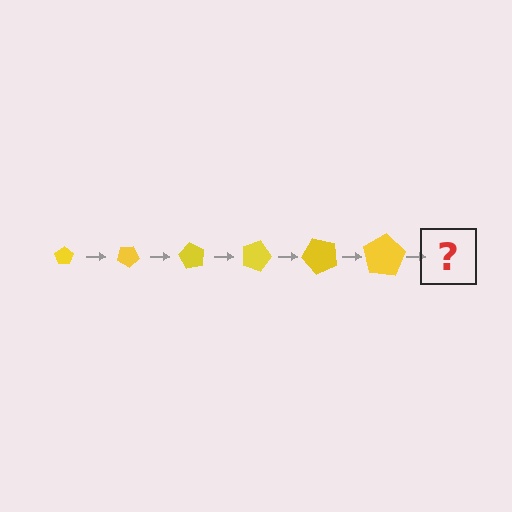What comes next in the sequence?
The next element should be a pentagon, larger than the previous one and rotated 180 degrees from the start.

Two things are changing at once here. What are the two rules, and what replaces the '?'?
The two rules are that the pentagon grows larger each step and it rotates 30 degrees each step. The '?' should be a pentagon, larger than the previous one and rotated 180 degrees from the start.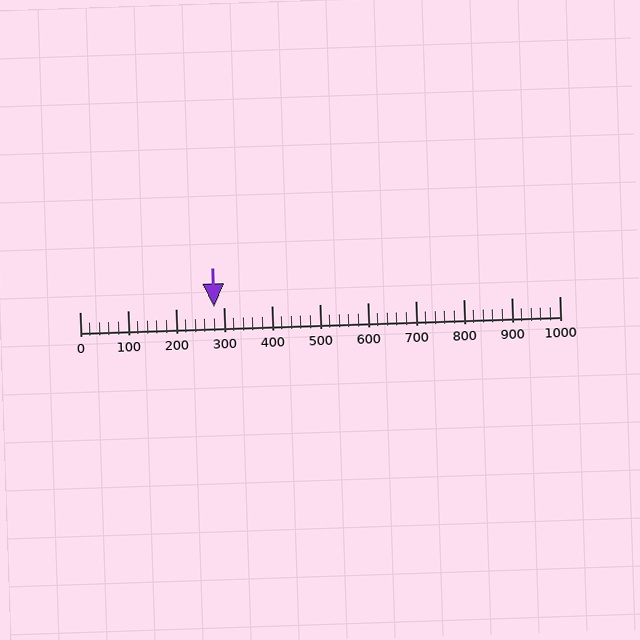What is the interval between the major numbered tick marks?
The major tick marks are spaced 100 units apart.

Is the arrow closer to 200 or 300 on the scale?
The arrow is closer to 300.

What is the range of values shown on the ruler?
The ruler shows values from 0 to 1000.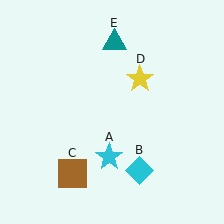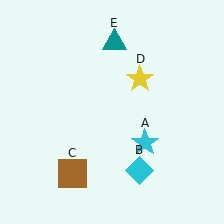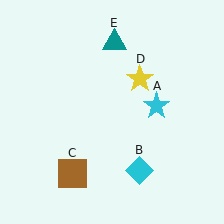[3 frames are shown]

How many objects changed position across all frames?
1 object changed position: cyan star (object A).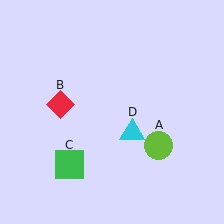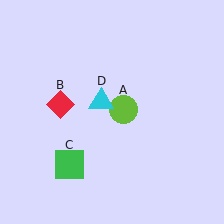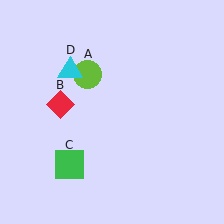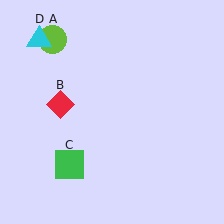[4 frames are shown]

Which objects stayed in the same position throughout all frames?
Red diamond (object B) and green square (object C) remained stationary.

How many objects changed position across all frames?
2 objects changed position: lime circle (object A), cyan triangle (object D).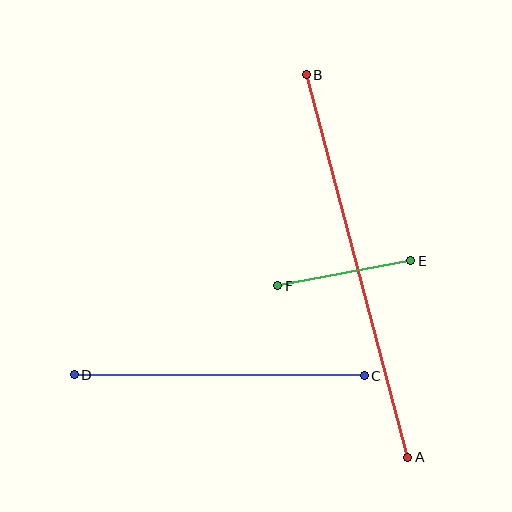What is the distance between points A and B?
The distance is approximately 396 pixels.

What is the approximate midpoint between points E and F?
The midpoint is at approximately (344, 273) pixels.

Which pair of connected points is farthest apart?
Points A and B are farthest apart.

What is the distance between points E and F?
The distance is approximately 135 pixels.